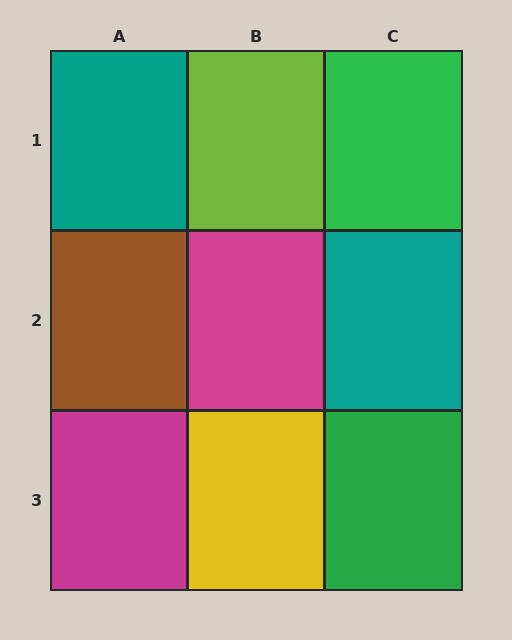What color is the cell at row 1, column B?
Lime.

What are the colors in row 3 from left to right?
Magenta, yellow, green.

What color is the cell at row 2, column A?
Brown.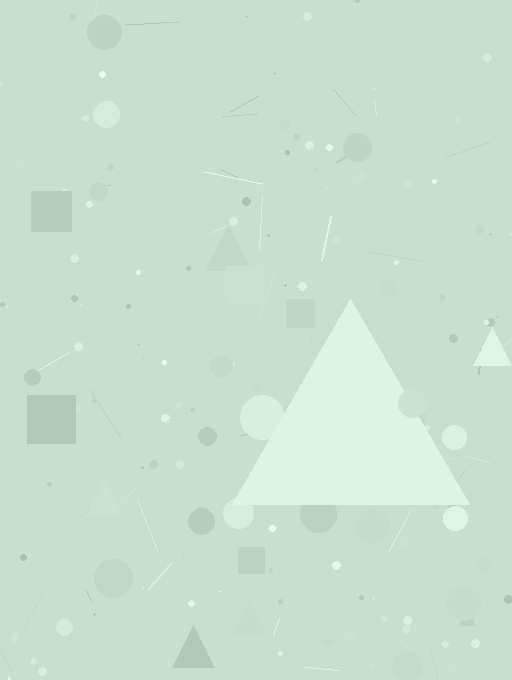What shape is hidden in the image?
A triangle is hidden in the image.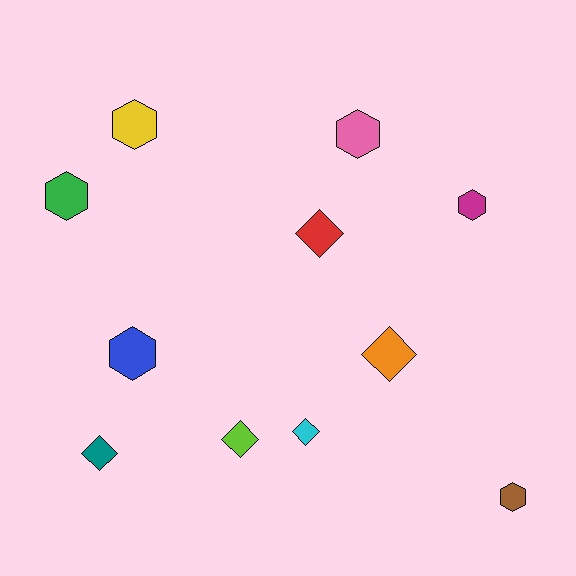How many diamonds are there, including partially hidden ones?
There are 5 diamonds.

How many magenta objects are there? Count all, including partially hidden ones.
There is 1 magenta object.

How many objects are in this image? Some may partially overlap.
There are 11 objects.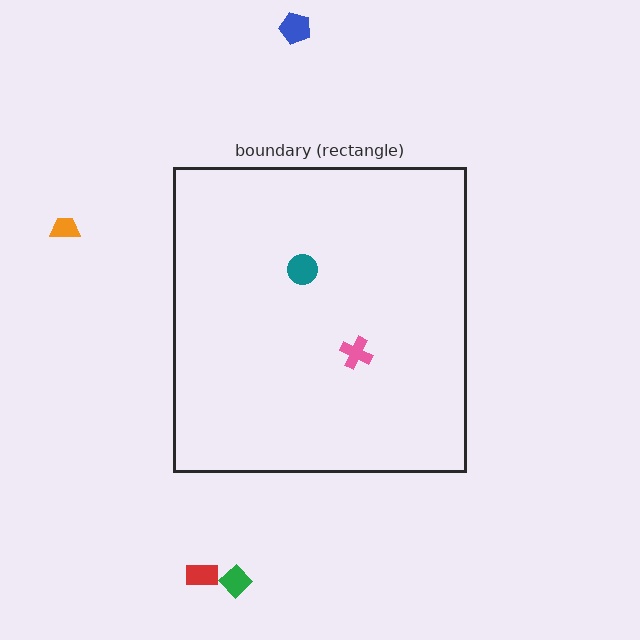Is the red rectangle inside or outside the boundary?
Outside.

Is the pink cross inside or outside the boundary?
Inside.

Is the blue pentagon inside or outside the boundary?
Outside.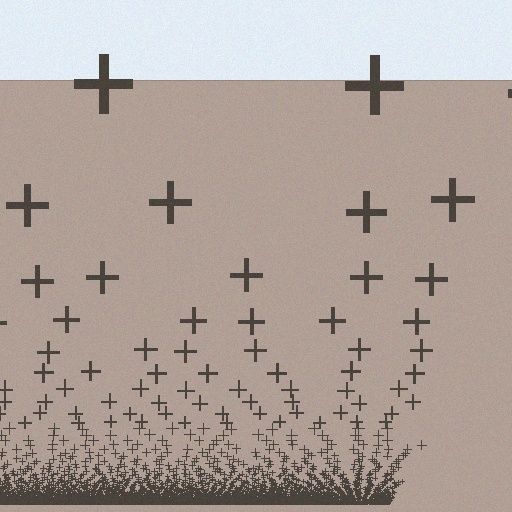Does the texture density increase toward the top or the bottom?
Density increases toward the bottom.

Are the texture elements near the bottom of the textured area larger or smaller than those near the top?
Smaller. The gradient is inverted — elements near the bottom are smaller and denser.